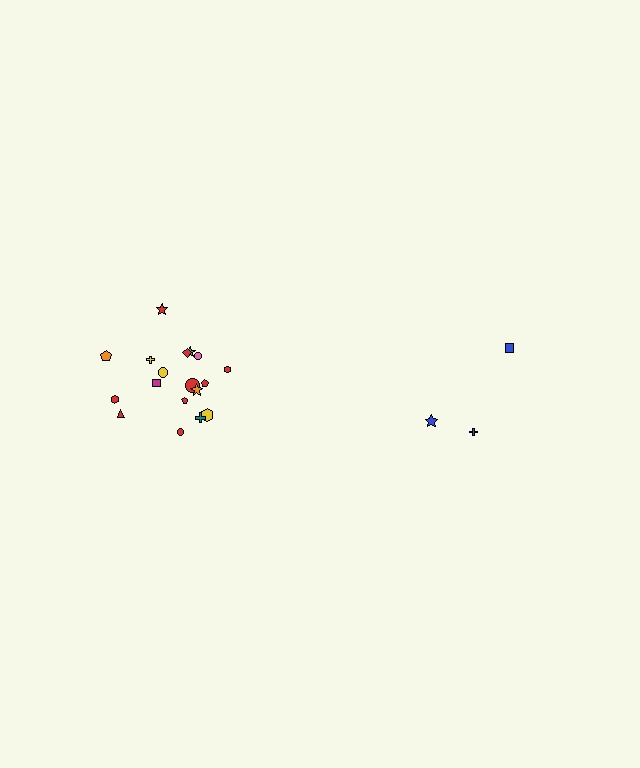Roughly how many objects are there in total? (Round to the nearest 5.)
Roughly 20 objects in total.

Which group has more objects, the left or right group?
The left group.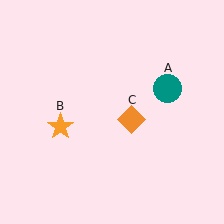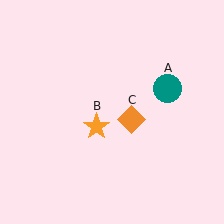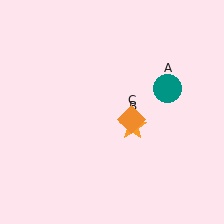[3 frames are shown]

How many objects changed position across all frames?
1 object changed position: orange star (object B).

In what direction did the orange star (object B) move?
The orange star (object B) moved right.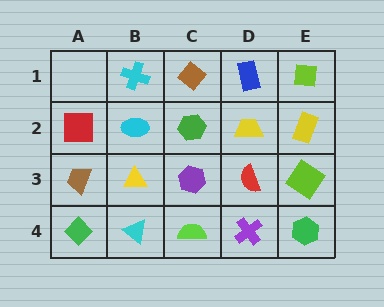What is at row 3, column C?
A purple hexagon.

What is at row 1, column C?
A brown diamond.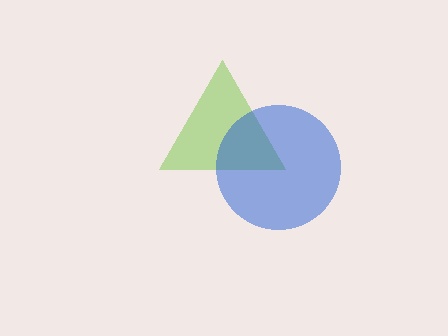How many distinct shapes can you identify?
There are 2 distinct shapes: a lime triangle, a blue circle.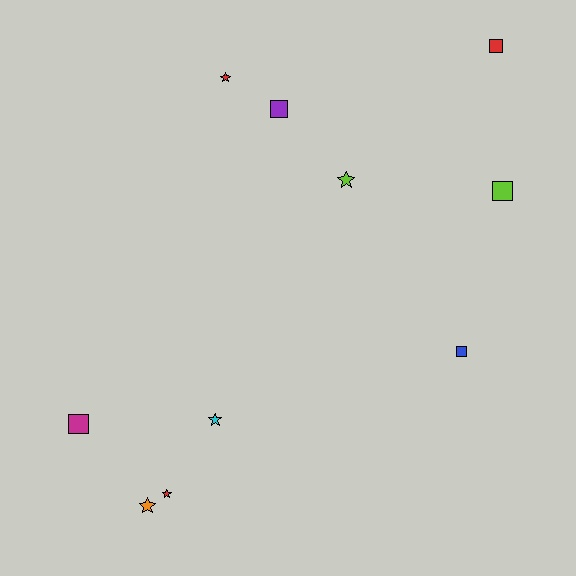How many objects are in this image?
There are 10 objects.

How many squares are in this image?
There are 5 squares.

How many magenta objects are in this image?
There is 1 magenta object.